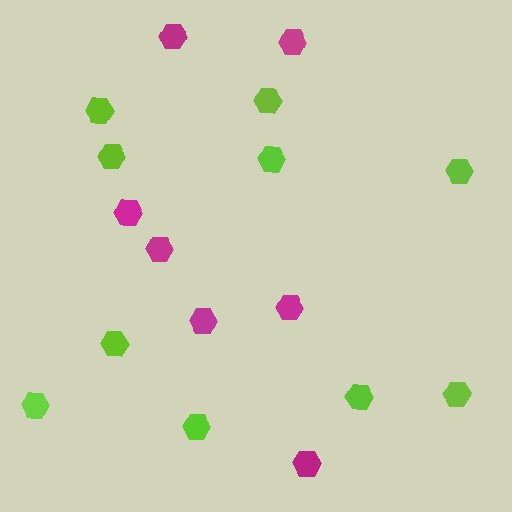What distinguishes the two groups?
There are 2 groups: one group of magenta hexagons (7) and one group of lime hexagons (10).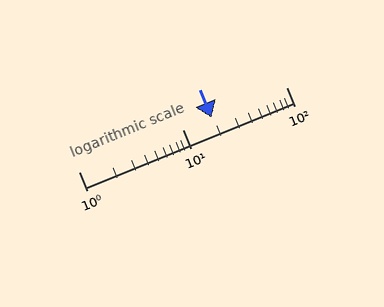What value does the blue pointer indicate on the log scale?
The pointer indicates approximately 19.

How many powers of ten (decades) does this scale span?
The scale spans 2 decades, from 1 to 100.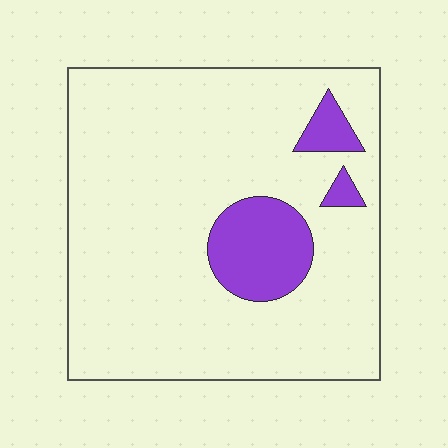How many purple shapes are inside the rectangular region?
3.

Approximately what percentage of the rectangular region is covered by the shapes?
Approximately 15%.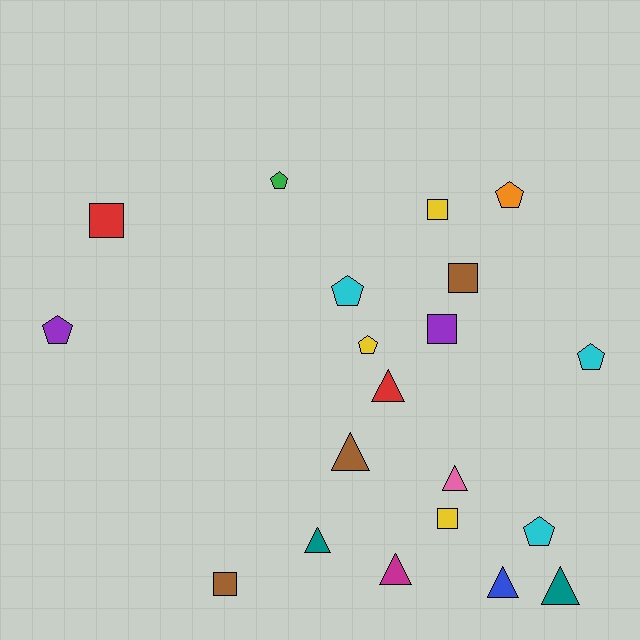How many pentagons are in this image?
There are 7 pentagons.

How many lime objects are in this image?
There are no lime objects.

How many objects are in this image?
There are 20 objects.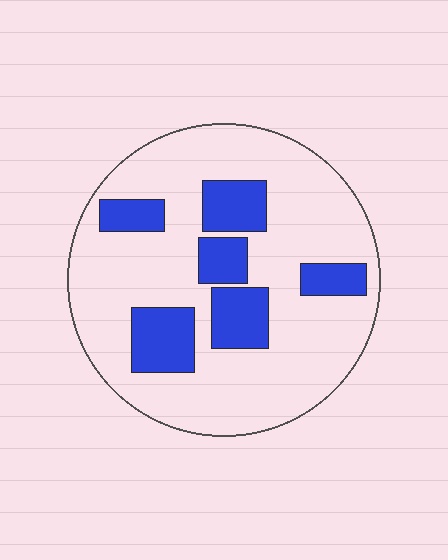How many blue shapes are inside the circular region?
6.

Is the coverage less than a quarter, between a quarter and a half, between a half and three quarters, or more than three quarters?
Less than a quarter.